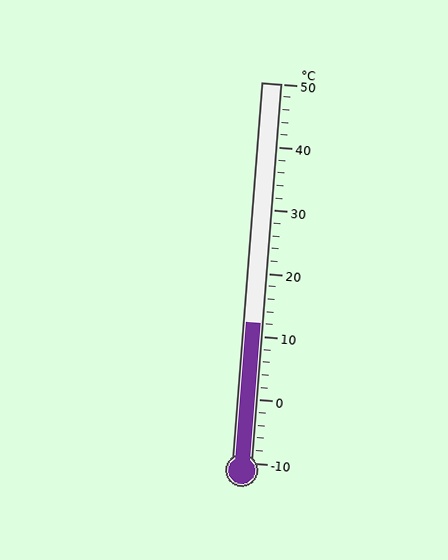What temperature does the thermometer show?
The thermometer shows approximately 12°C.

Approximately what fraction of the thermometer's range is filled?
The thermometer is filled to approximately 35% of its range.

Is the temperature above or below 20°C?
The temperature is below 20°C.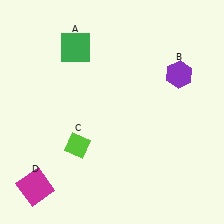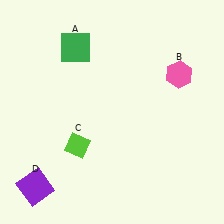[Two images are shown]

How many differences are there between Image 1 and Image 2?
There are 2 differences between the two images.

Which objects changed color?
B changed from purple to pink. D changed from magenta to purple.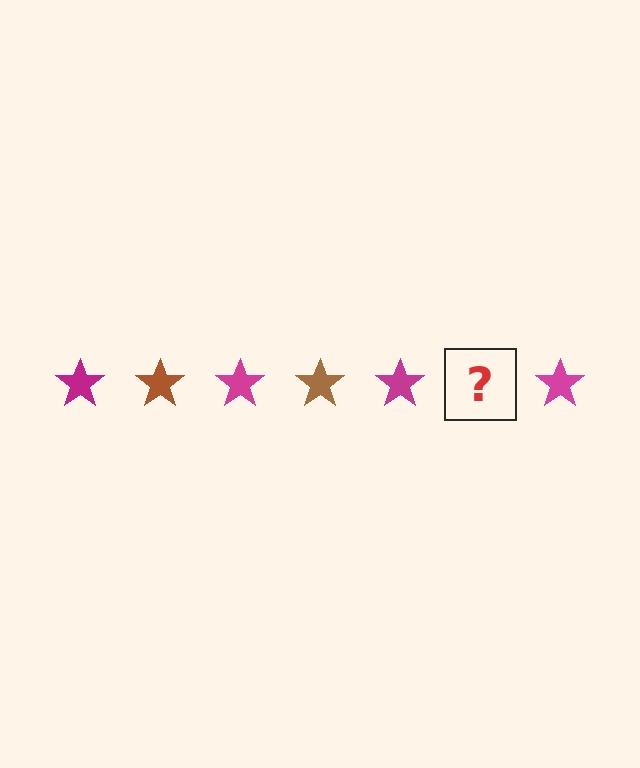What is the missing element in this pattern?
The missing element is a brown star.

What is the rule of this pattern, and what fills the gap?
The rule is that the pattern cycles through magenta, brown stars. The gap should be filled with a brown star.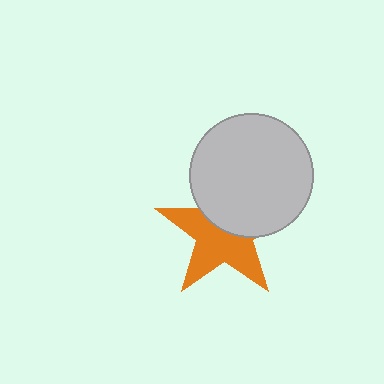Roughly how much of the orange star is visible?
About half of it is visible (roughly 57%).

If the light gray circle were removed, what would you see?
You would see the complete orange star.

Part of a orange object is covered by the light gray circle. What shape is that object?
It is a star.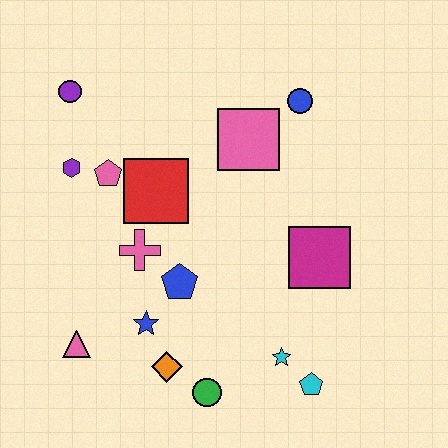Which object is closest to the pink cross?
The blue pentagon is closest to the pink cross.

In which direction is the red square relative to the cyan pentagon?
The red square is above the cyan pentagon.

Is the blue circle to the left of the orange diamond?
No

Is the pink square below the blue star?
No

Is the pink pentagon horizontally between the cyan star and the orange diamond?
No